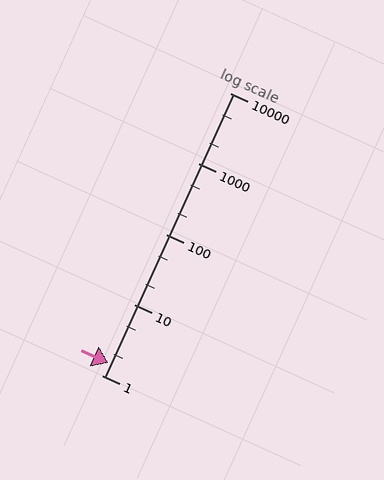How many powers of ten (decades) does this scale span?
The scale spans 4 decades, from 1 to 10000.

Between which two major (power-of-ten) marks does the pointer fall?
The pointer is between 1 and 10.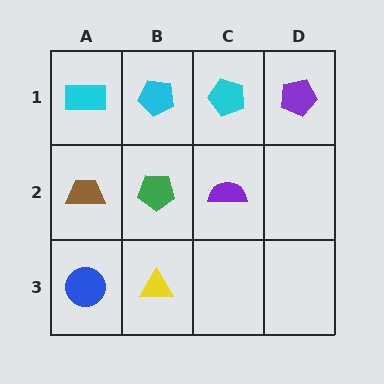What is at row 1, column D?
A purple pentagon.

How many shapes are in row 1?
4 shapes.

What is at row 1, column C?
A cyan pentagon.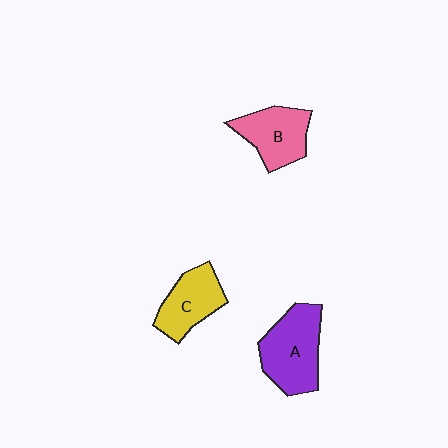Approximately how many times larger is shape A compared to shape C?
Approximately 1.4 times.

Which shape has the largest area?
Shape A (purple).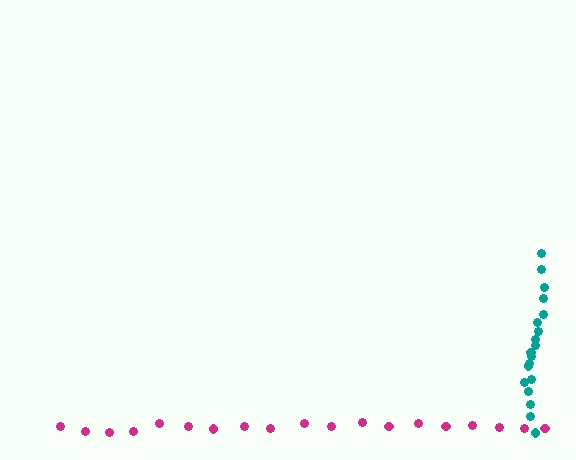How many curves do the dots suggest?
There are 2 distinct paths.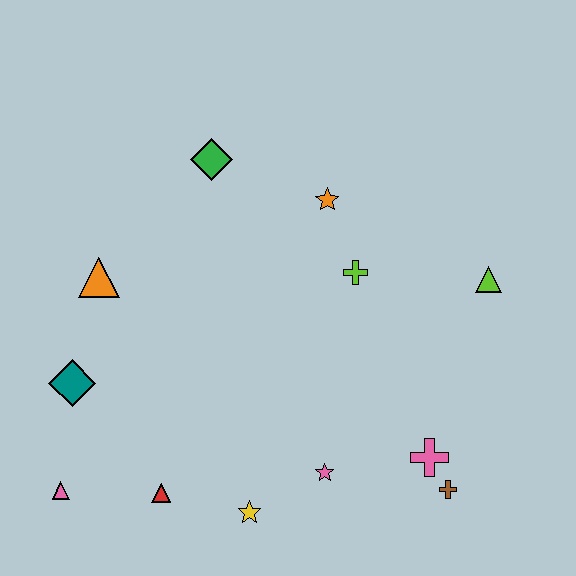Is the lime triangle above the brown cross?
Yes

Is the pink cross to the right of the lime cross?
Yes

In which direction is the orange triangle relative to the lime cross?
The orange triangle is to the left of the lime cross.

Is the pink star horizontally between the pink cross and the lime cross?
No